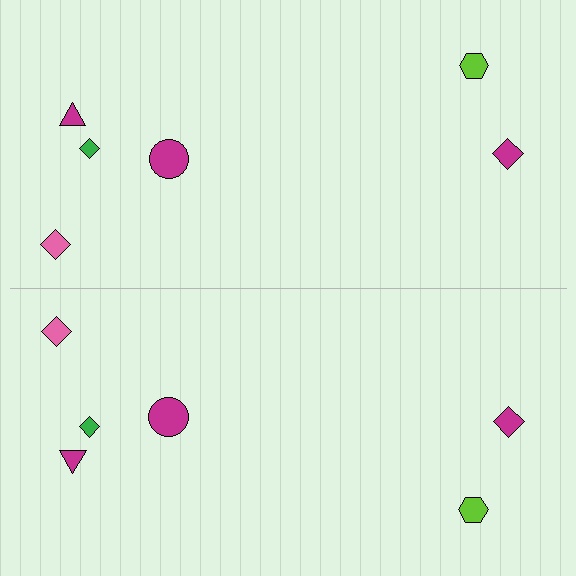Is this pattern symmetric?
Yes, this pattern has bilateral (reflection) symmetry.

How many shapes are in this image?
There are 12 shapes in this image.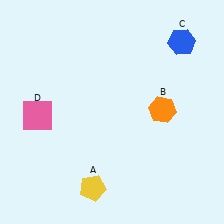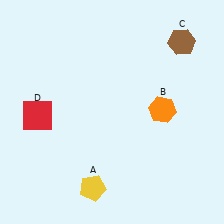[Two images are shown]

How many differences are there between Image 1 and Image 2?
There are 2 differences between the two images.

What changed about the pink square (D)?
In Image 1, D is pink. In Image 2, it changed to red.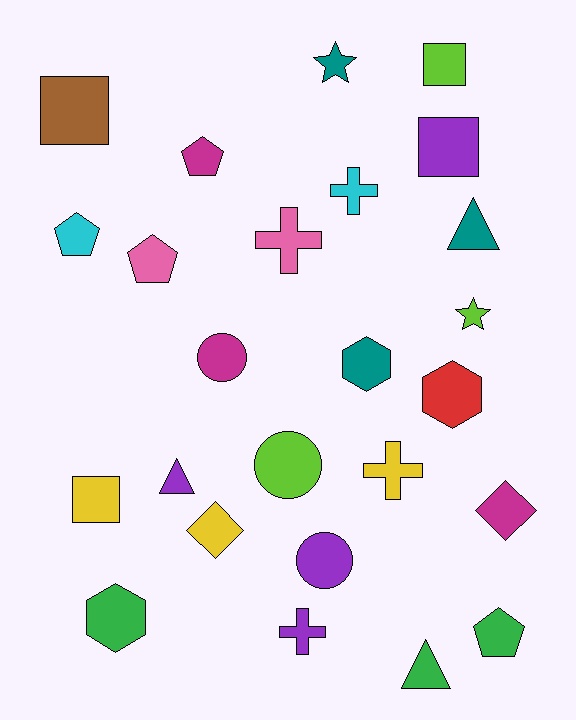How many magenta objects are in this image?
There are 3 magenta objects.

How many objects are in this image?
There are 25 objects.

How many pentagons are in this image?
There are 4 pentagons.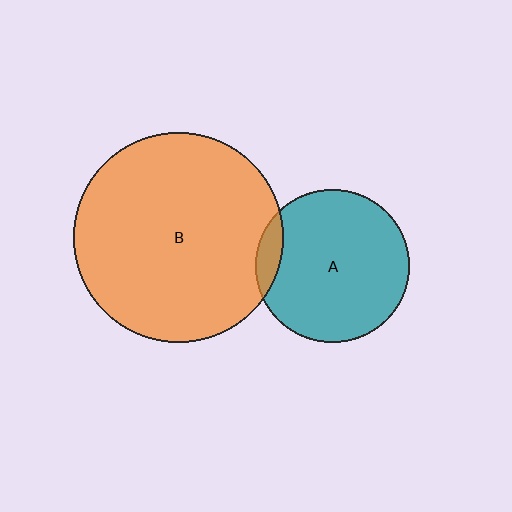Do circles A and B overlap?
Yes.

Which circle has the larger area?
Circle B (orange).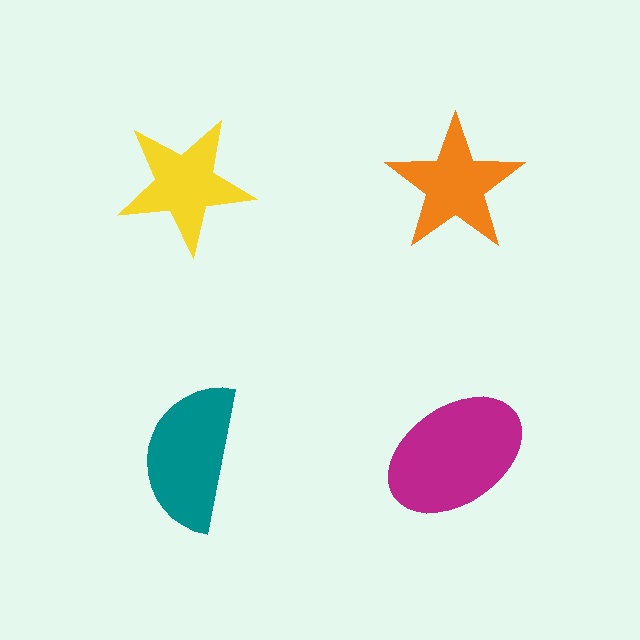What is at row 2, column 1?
A teal semicircle.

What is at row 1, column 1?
A yellow star.